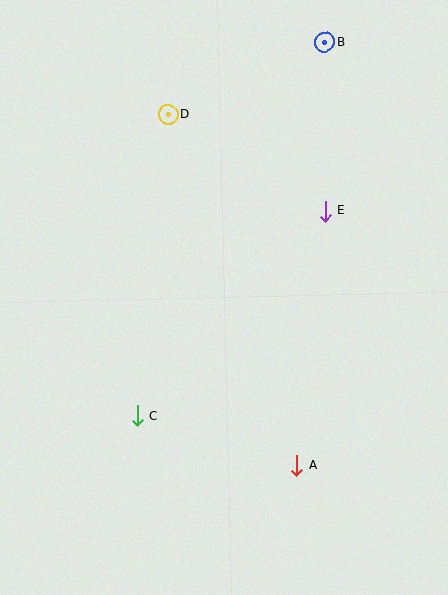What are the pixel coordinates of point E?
Point E is at (325, 211).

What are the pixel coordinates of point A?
Point A is at (297, 465).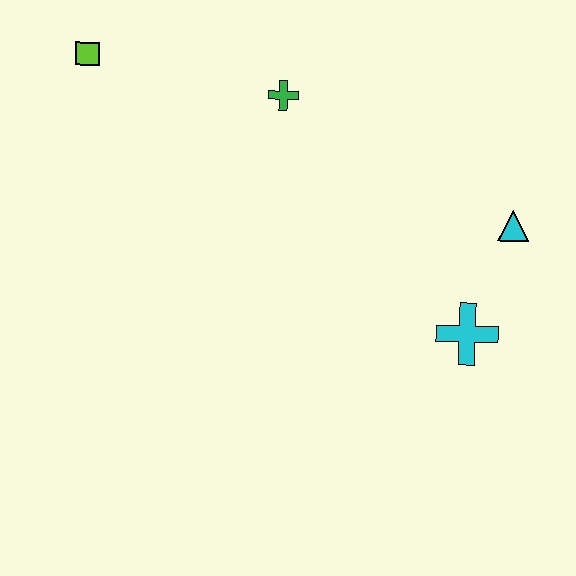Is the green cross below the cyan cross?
No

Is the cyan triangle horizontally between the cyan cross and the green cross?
No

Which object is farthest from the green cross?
The cyan cross is farthest from the green cross.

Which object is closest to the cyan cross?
The cyan triangle is closest to the cyan cross.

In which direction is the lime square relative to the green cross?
The lime square is to the left of the green cross.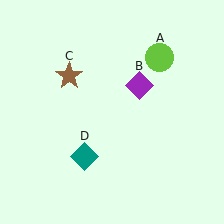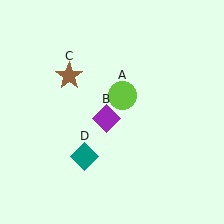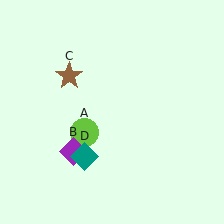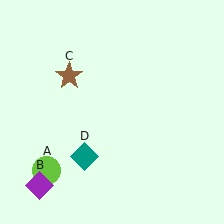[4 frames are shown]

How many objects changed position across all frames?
2 objects changed position: lime circle (object A), purple diamond (object B).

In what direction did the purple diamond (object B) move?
The purple diamond (object B) moved down and to the left.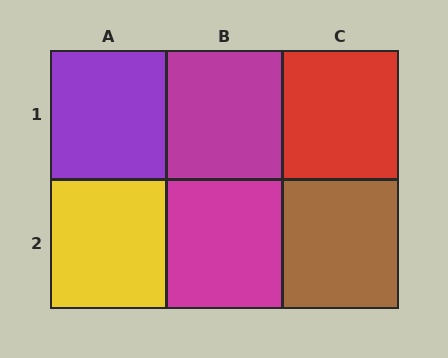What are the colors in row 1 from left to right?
Purple, magenta, red.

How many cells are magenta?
2 cells are magenta.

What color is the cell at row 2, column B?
Magenta.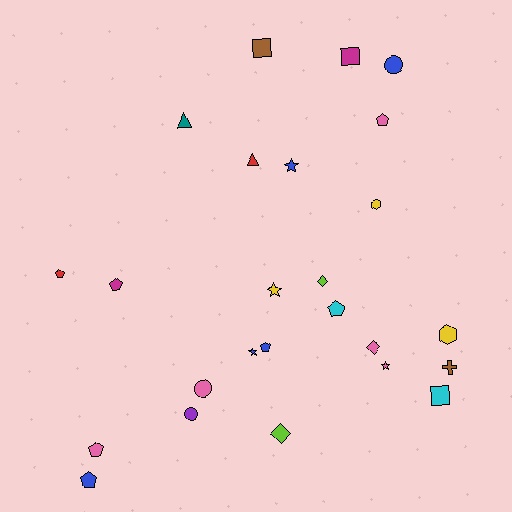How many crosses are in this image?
There is 1 cross.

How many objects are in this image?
There are 25 objects.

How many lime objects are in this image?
There are 2 lime objects.